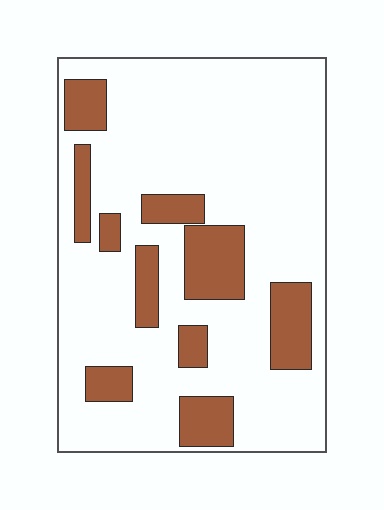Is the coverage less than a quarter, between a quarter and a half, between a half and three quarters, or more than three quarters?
Less than a quarter.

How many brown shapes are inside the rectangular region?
10.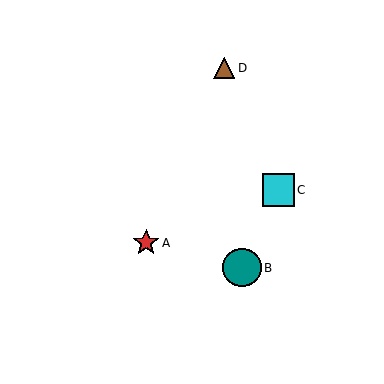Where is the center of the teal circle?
The center of the teal circle is at (242, 268).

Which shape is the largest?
The teal circle (labeled B) is the largest.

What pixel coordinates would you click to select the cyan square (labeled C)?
Click at (278, 190) to select the cyan square C.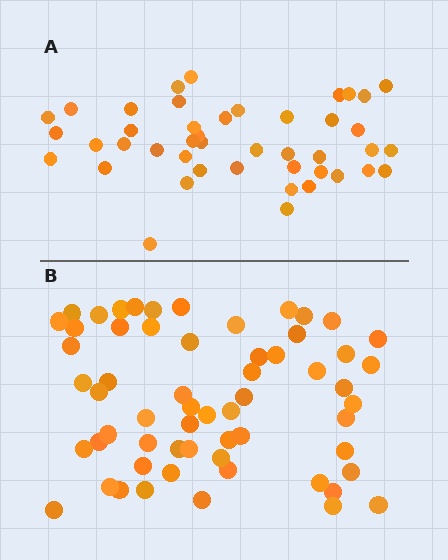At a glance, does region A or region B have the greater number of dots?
Region B (the bottom region) has more dots.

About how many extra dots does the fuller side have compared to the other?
Region B has approximately 15 more dots than region A.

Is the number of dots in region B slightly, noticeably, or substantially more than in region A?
Region B has noticeably more, but not dramatically so. The ratio is roughly 1.4 to 1.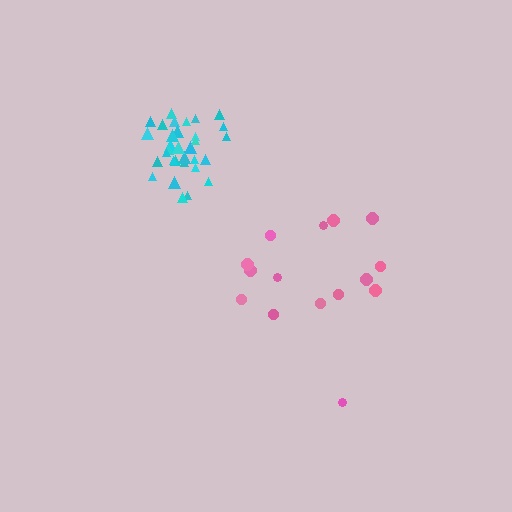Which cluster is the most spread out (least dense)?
Pink.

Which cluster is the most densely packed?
Cyan.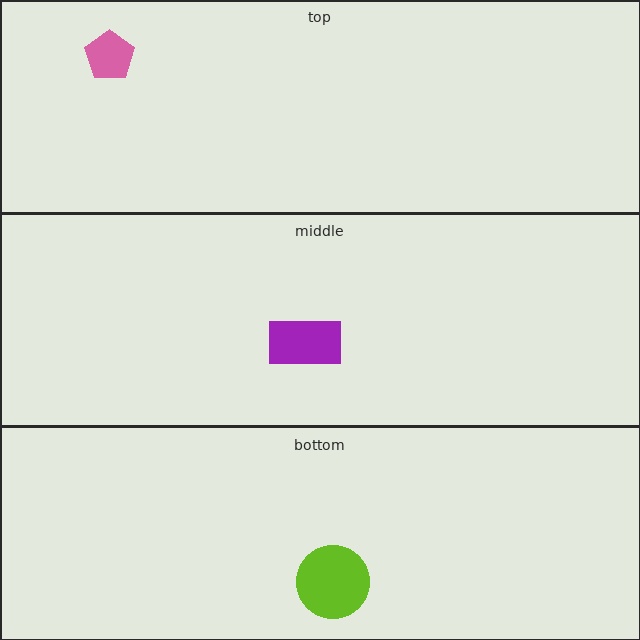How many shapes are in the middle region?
1.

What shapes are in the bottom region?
The lime circle.